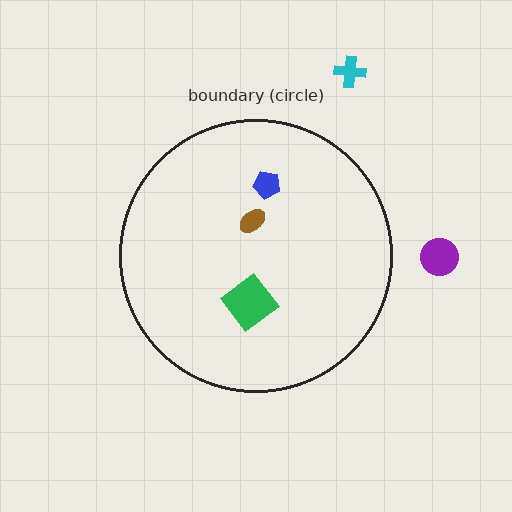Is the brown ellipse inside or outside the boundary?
Inside.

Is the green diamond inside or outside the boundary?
Inside.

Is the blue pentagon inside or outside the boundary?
Inside.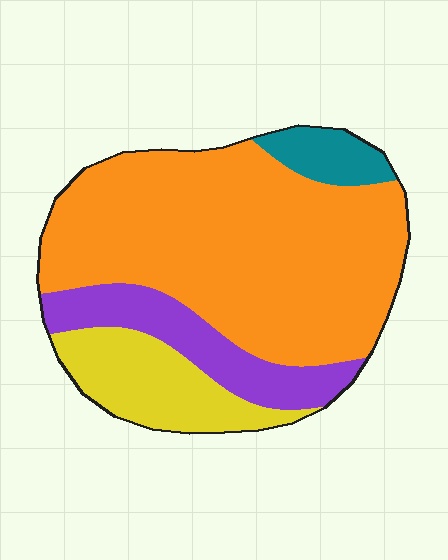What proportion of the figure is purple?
Purple takes up less than a sixth of the figure.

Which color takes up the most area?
Orange, at roughly 65%.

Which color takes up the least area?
Teal, at roughly 5%.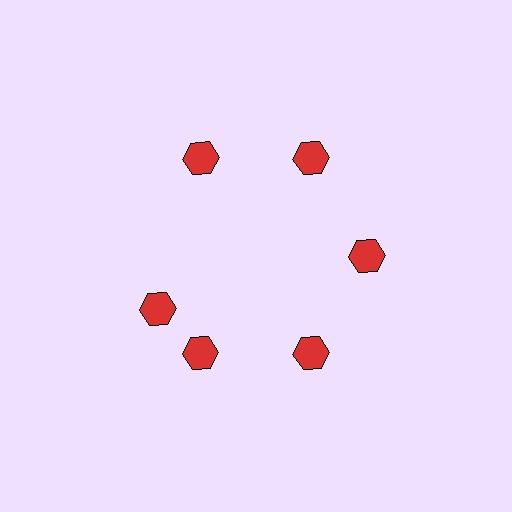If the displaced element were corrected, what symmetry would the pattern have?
It would have 6-fold rotational symmetry — the pattern would map onto itself every 60 degrees.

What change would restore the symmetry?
The symmetry would be restored by rotating it back into even spacing with its neighbors so that all 6 hexagons sit at equal angles and equal distance from the center.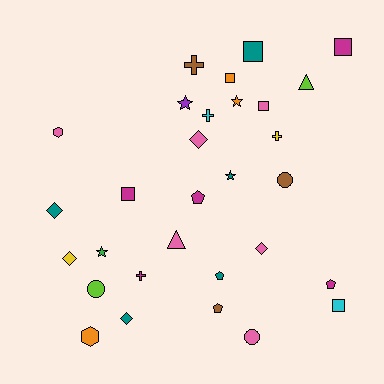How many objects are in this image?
There are 30 objects.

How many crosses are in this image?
There are 4 crosses.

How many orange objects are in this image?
There are 3 orange objects.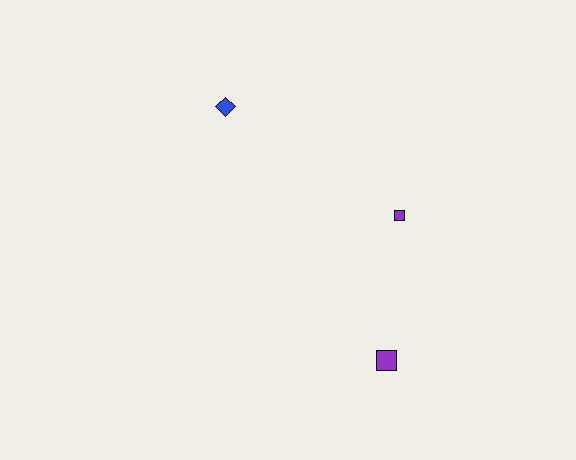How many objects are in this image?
There are 3 objects.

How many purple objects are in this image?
There are 2 purple objects.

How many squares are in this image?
There are 2 squares.